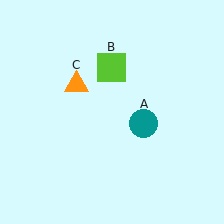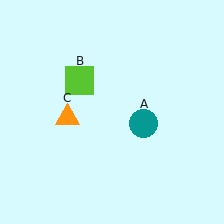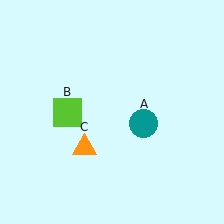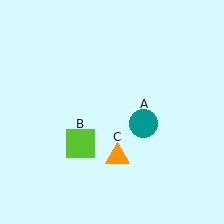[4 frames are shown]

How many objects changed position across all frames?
2 objects changed position: lime square (object B), orange triangle (object C).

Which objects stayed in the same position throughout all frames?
Teal circle (object A) remained stationary.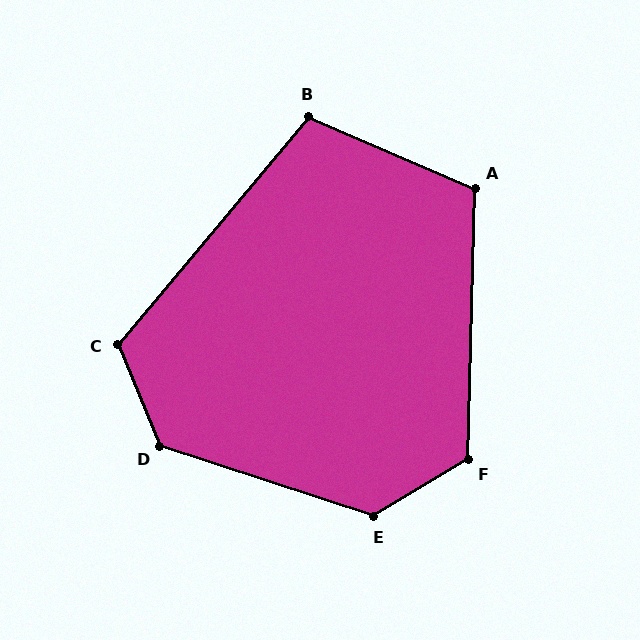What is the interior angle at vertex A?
Approximately 112 degrees (obtuse).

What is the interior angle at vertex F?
Approximately 122 degrees (obtuse).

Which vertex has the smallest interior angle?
B, at approximately 107 degrees.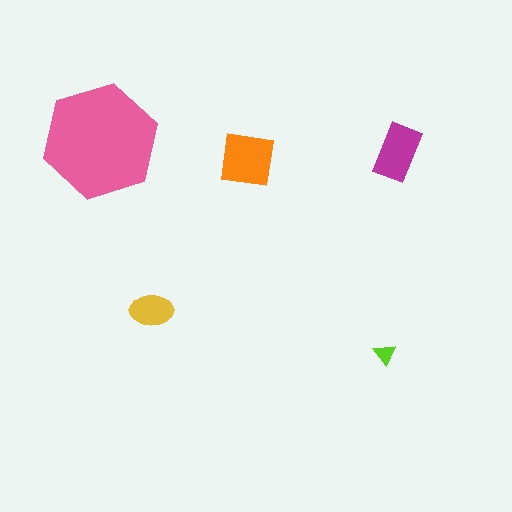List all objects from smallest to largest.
The lime triangle, the yellow ellipse, the magenta rectangle, the orange square, the pink hexagon.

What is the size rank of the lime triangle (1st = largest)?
5th.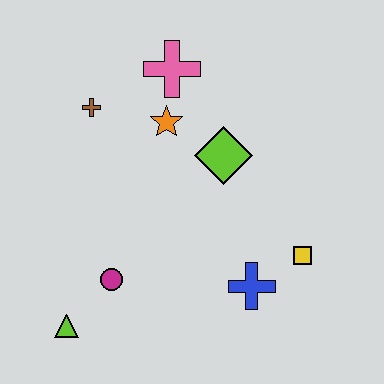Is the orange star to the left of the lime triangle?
No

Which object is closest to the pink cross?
The orange star is closest to the pink cross.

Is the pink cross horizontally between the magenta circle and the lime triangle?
No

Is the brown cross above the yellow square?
Yes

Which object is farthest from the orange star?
The lime triangle is farthest from the orange star.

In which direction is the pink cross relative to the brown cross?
The pink cross is to the right of the brown cross.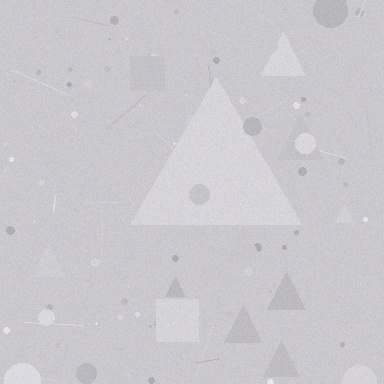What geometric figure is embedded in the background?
A triangle is embedded in the background.